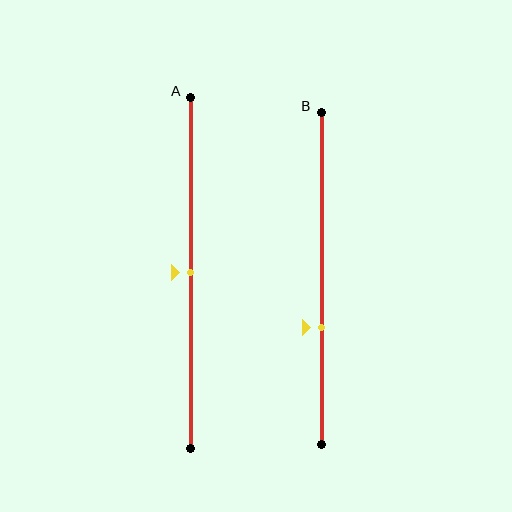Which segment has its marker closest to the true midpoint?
Segment A has its marker closest to the true midpoint.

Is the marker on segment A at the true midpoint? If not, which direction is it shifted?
Yes, the marker on segment A is at the true midpoint.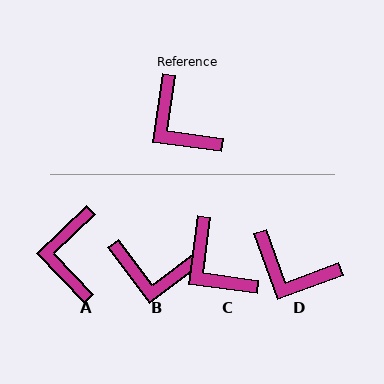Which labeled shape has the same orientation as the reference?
C.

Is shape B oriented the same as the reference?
No, it is off by about 45 degrees.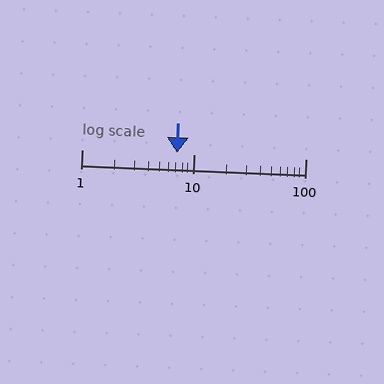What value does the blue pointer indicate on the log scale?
The pointer indicates approximately 7.1.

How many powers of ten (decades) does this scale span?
The scale spans 2 decades, from 1 to 100.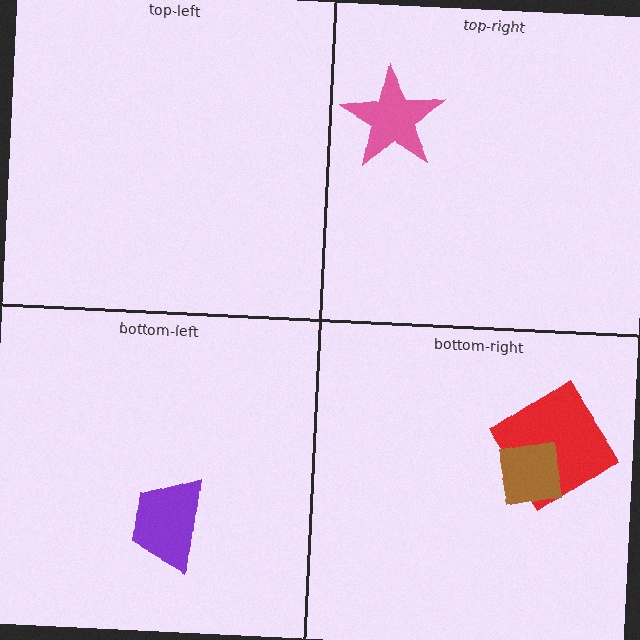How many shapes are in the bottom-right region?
2.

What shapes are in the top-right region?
The pink star.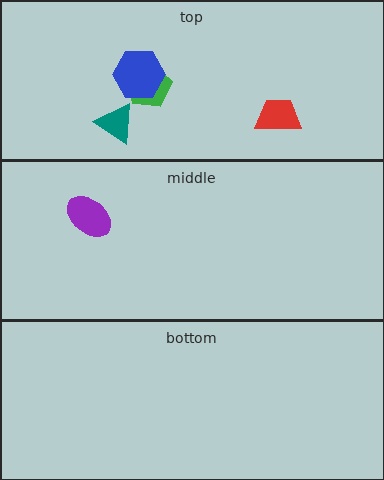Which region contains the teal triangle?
The top region.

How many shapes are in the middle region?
1.